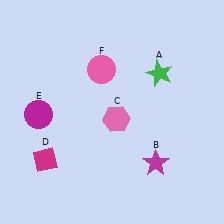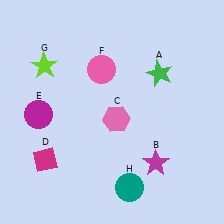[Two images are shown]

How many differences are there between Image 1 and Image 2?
There are 2 differences between the two images.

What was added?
A lime star (G), a teal circle (H) were added in Image 2.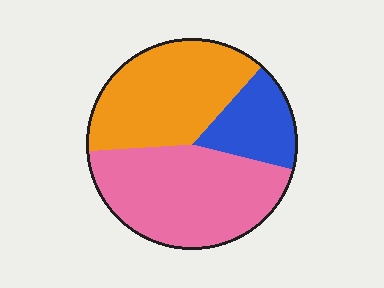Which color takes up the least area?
Blue, at roughly 15%.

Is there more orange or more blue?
Orange.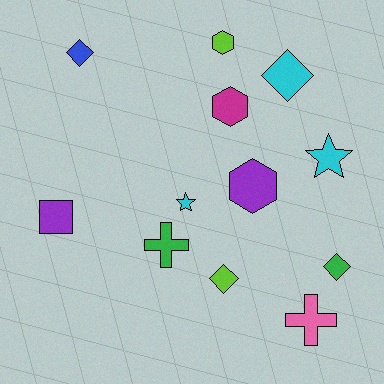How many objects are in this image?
There are 12 objects.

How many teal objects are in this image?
There are no teal objects.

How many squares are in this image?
There is 1 square.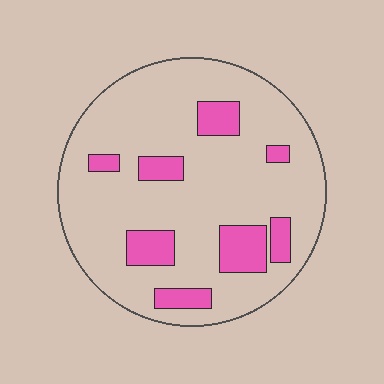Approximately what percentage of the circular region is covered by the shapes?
Approximately 15%.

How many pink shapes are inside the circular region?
8.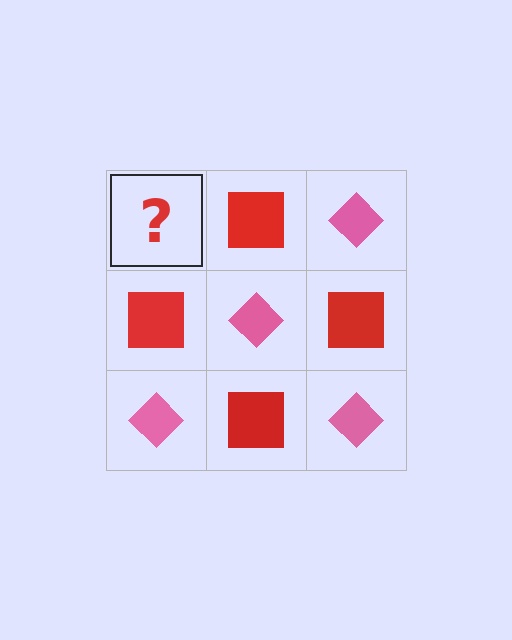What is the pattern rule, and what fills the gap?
The rule is that it alternates pink diamond and red square in a checkerboard pattern. The gap should be filled with a pink diamond.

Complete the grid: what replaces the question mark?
The question mark should be replaced with a pink diamond.